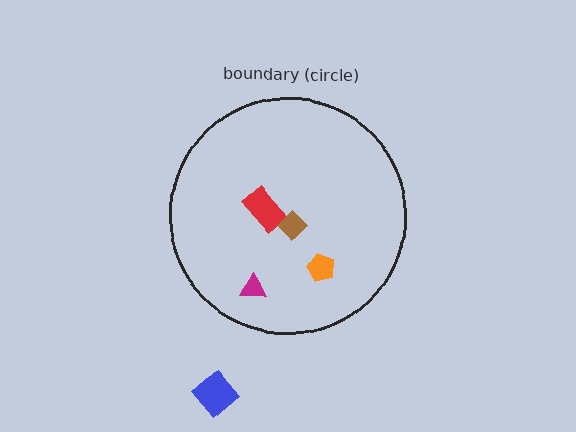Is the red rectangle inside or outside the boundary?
Inside.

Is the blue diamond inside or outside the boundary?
Outside.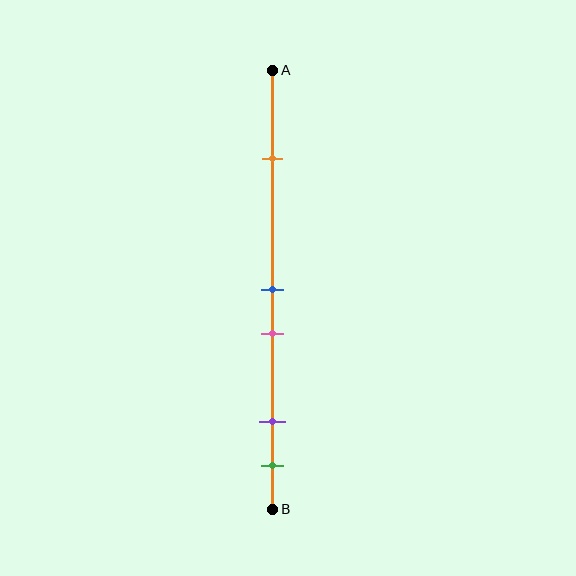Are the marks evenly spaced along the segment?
No, the marks are not evenly spaced.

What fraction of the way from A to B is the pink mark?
The pink mark is approximately 60% (0.6) of the way from A to B.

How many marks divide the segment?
There are 5 marks dividing the segment.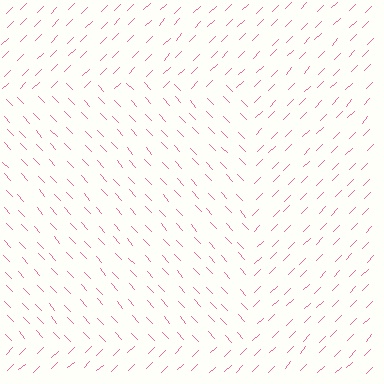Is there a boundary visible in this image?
Yes, there is a texture boundary formed by a change in line orientation.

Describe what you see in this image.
The image is filled with small pink line segments. A rectangle region in the image has lines oriented differently from the surrounding lines, creating a visible texture boundary.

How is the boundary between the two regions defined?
The boundary is defined purely by a change in line orientation (approximately 88 degrees difference). All lines are the same color and thickness.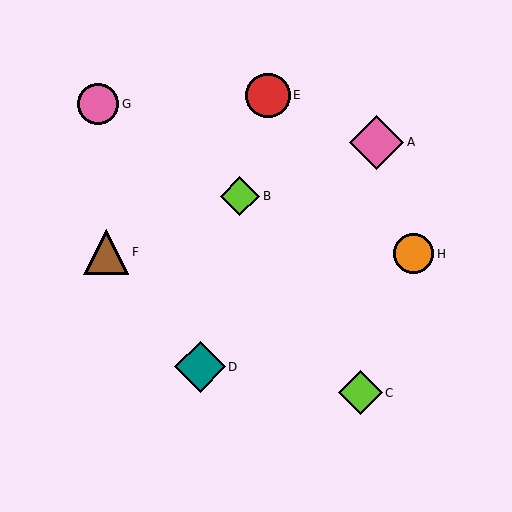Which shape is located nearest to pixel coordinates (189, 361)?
The teal diamond (labeled D) at (200, 367) is nearest to that location.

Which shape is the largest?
The pink diamond (labeled A) is the largest.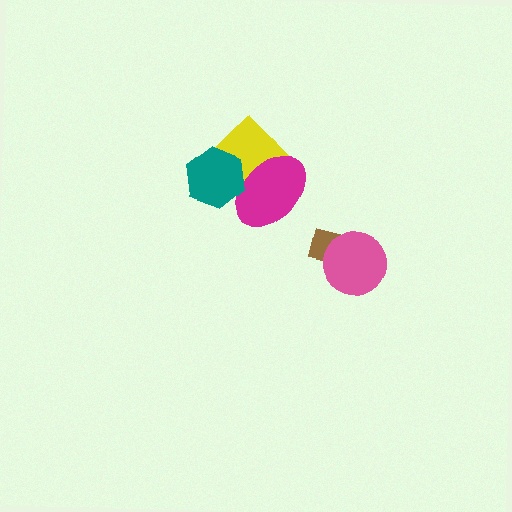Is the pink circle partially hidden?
No, no other shape covers it.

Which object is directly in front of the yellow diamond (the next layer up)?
The magenta ellipse is directly in front of the yellow diamond.